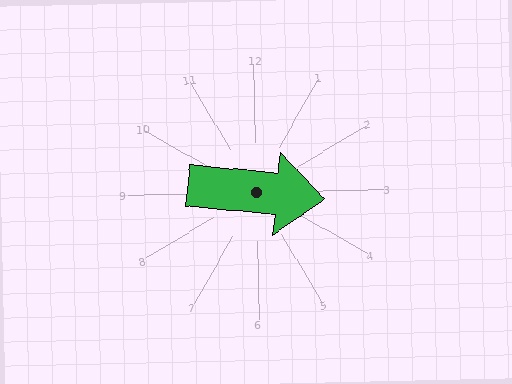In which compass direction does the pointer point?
East.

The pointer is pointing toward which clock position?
Roughly 3 o'clock.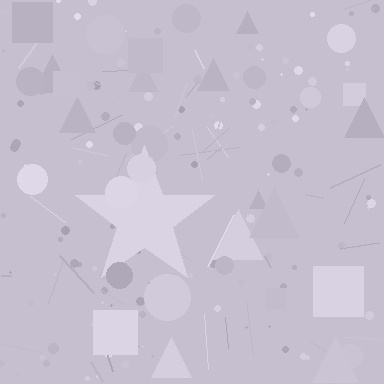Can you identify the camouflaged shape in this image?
The camouflaged shape is a star.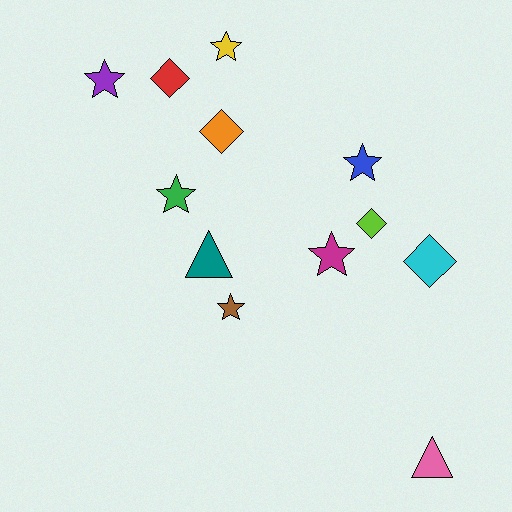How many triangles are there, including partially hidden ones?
There are 2 triangles.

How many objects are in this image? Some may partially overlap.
There are 12 objects.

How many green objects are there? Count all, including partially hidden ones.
There is 1 green object.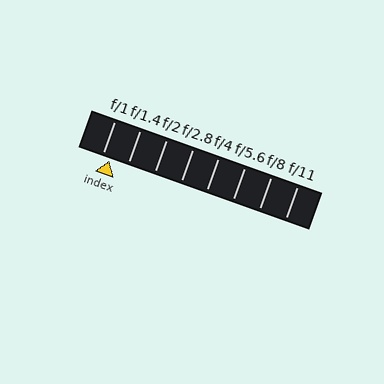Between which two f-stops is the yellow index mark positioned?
The index mark is between f/1 and f/1.4.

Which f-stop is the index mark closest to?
The index mark is closest to f/1.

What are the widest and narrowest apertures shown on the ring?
The widest aperture shown is f/1 and the narrowest is f/11.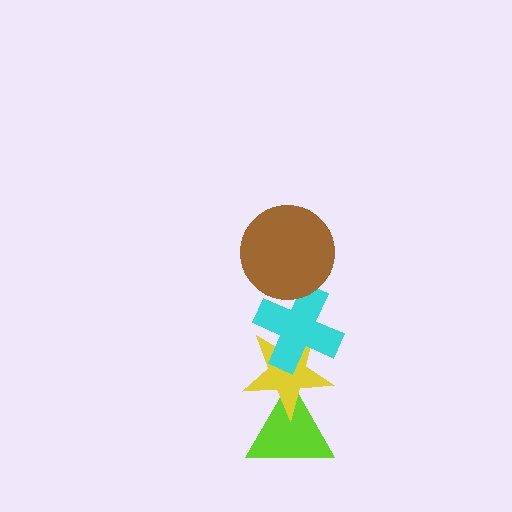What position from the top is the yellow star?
The yellow star is 3rd from the top.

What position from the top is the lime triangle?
The lime triangle is 4th from the top.